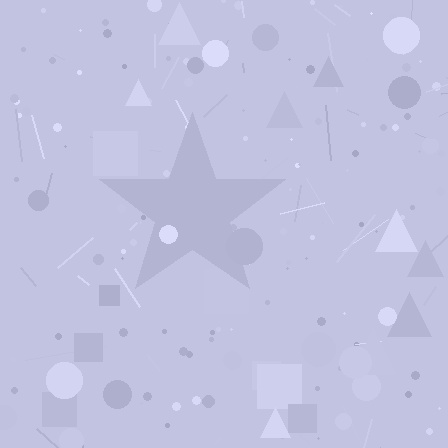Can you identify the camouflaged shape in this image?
The camouflaged shape is a star.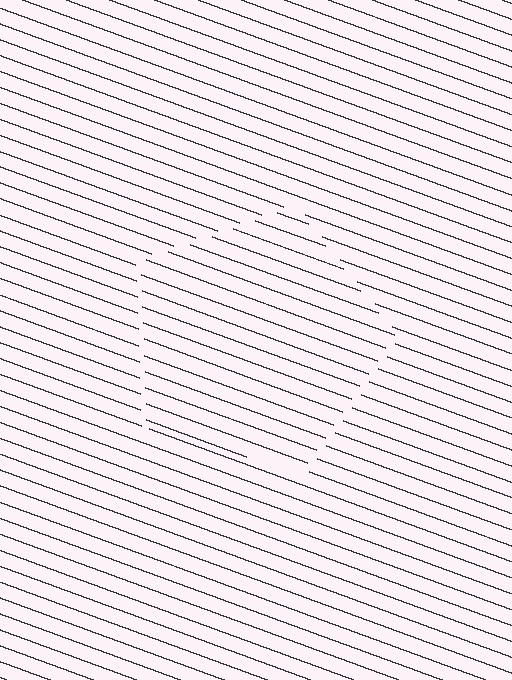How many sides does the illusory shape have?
5 sides — the line-ends trace a pentagon.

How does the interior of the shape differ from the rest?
The interior of the shape contains the same grating, shifted by half a period — the contour is defined by the phase discontinuity where line-ends from the inner and outer gratings abut.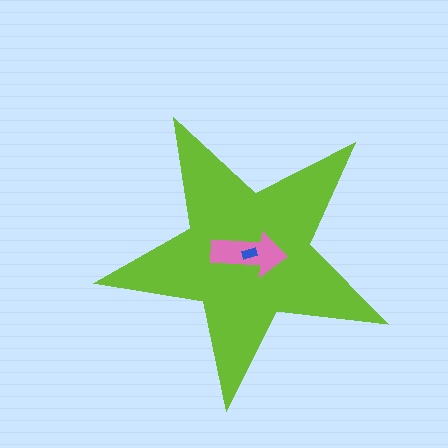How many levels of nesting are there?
3.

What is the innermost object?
The blue rectangle.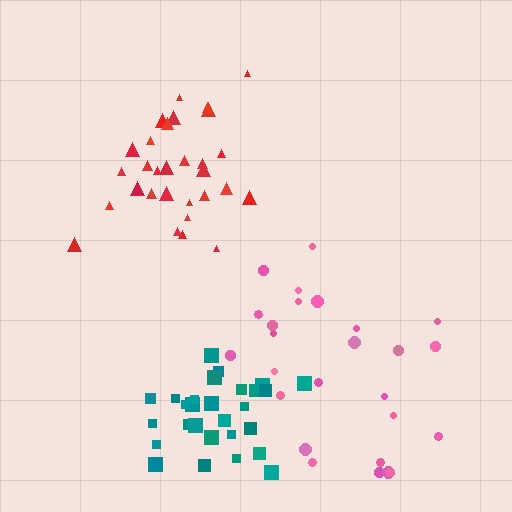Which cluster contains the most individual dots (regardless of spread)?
Red (30).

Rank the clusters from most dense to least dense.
red, teal, pink.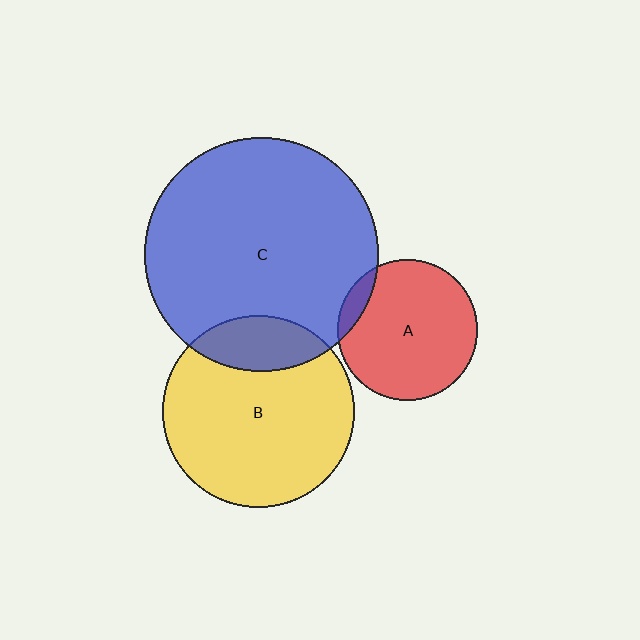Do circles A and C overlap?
Yes.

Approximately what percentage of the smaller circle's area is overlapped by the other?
Approximately 10%.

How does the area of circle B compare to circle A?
Approximately 1.9 times.